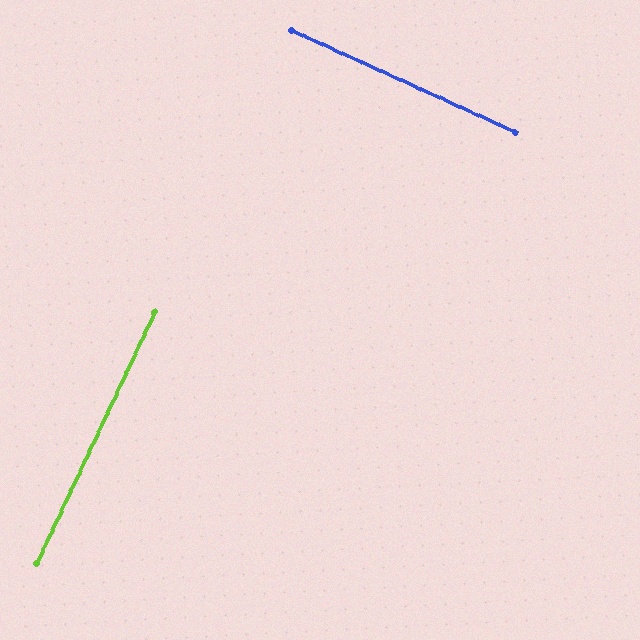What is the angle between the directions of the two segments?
Approximately 89 degrees.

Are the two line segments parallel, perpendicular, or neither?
Perpendicular — they meet at approximately 89°.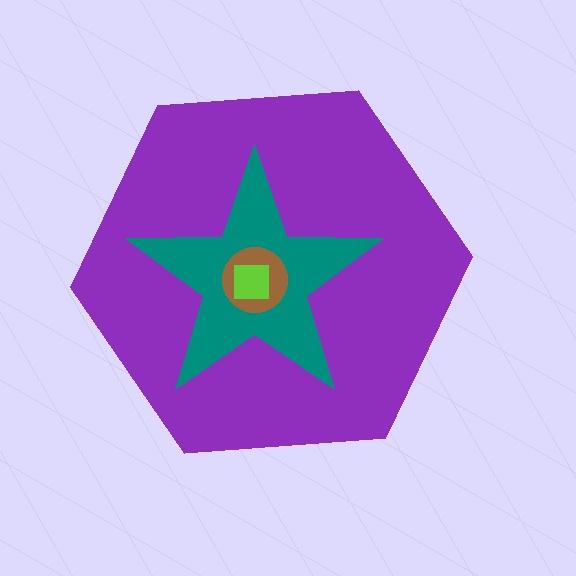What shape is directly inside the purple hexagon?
The teal star.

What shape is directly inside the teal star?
The brown circle.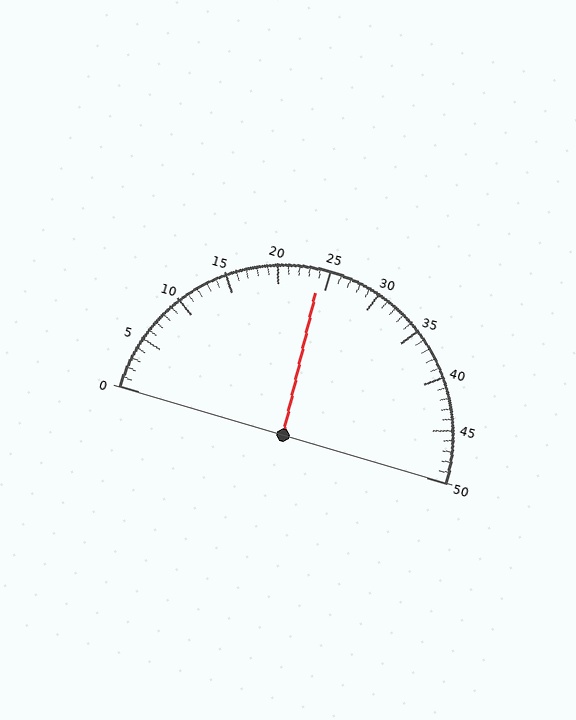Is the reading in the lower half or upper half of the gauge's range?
The reading is in the lower half of the range (0 to 50).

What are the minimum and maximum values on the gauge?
The gauge ranges from 0 to 50.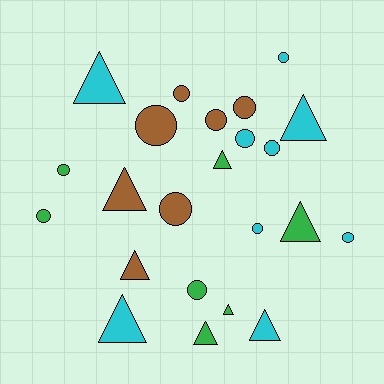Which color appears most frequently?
Cyan, with 9 objects.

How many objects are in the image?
There are 23 objects.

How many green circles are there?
There are 3 green circles.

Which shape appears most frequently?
Circle, with 13 objects.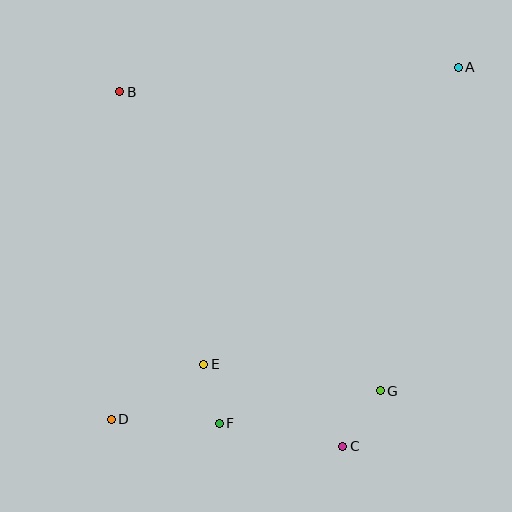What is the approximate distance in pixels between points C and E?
The distance between C and E is approximately 161 pixels.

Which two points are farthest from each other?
Points A and D are farthest from each other.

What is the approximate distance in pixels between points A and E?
The distance between A and E is approximately 391 pixels.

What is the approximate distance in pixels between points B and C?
The distance between B and C is approximately 419 pixels.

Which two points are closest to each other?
Points E and F are closest to each other.